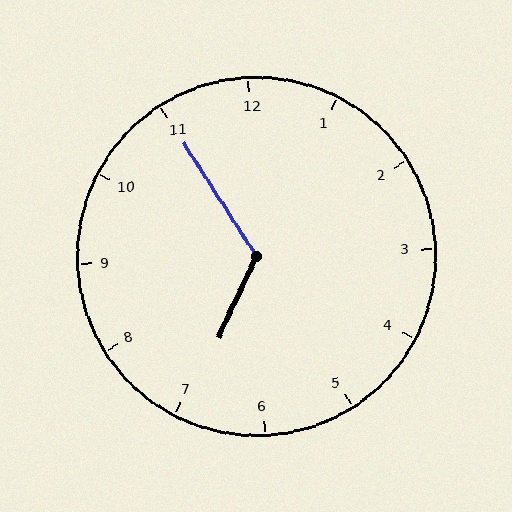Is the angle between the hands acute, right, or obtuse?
It is obtuse.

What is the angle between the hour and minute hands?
Approximately 122 degrees.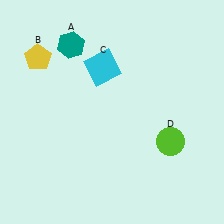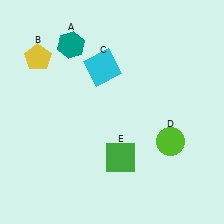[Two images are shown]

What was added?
A green square (E) was added in Image 2.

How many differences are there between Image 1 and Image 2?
There is 1 difference between the two images.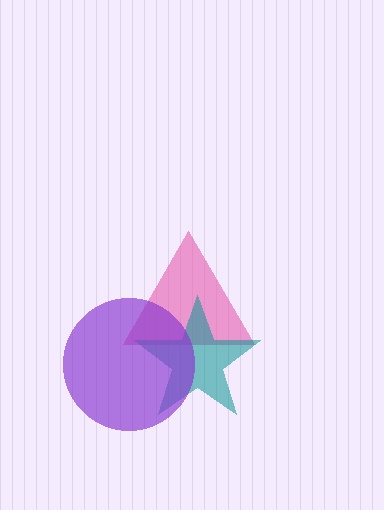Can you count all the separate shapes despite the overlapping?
Yes, there are 3 separate shapes.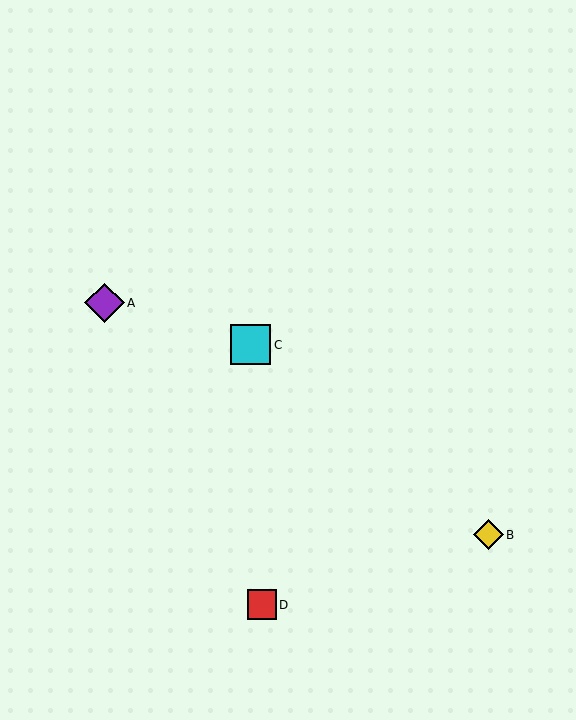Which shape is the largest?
The cyan square (labeled C) is the largest.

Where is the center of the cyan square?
The center of the cyan square is at (251, 345).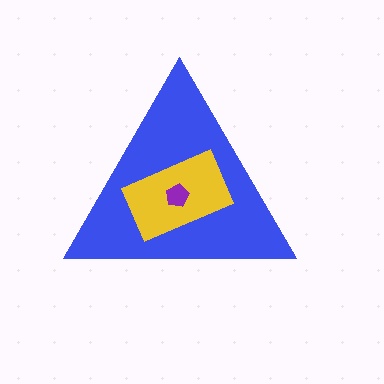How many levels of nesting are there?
3.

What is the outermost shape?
The blue triangle.